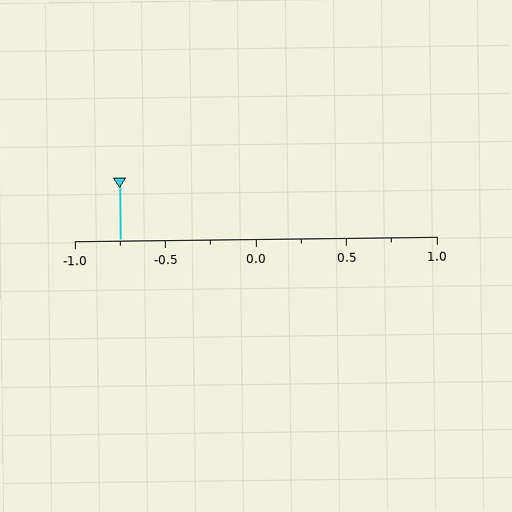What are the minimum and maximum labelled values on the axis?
The axis runs from -1.0 to 1.0.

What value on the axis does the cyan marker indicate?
The marker indicates approximately -0.75.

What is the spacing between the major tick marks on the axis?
The major ticks are spaced 0.5 apart.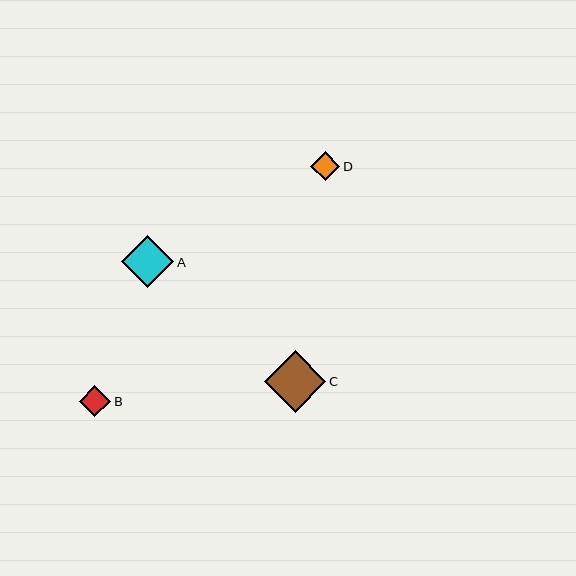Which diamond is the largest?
Diamond C is the largest with a size of approximately 62 pixels.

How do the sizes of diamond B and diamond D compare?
Diamond B and diamond D are approximately the same size.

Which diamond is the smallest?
Diamond D is the smallest with a size of approximately 29 pixels.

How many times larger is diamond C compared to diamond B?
Diamond C is approximately 2.0 times the size of diamond B.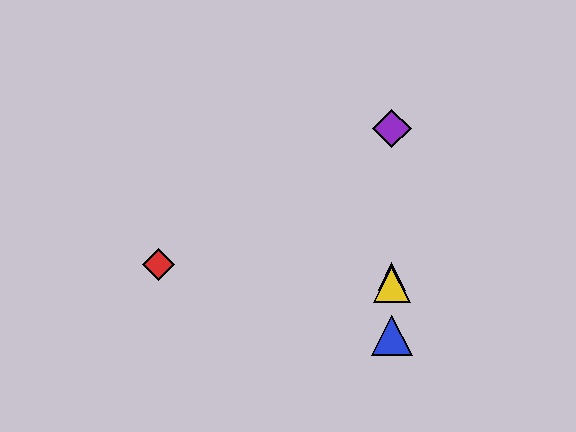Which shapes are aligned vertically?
The blue triangle, the green triangle, the yellow triangle, the purple diamond are aligned vertically.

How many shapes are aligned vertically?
4 shapes (the blue triangle, the green triangle, the yellow triangle, the purple diamond) are aligned vertically.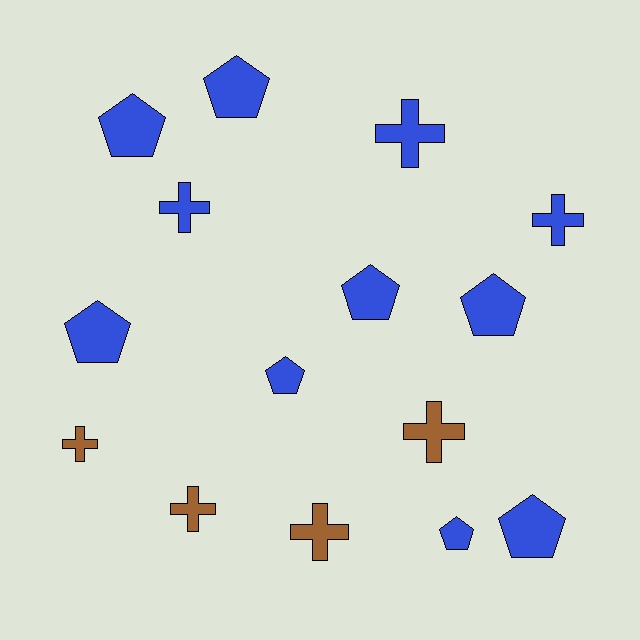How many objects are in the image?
There are 15 objects.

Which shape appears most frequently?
Pentagon, with 8 objects.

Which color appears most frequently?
Blue, with 11 objects.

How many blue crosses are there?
There are 3 blue crosses.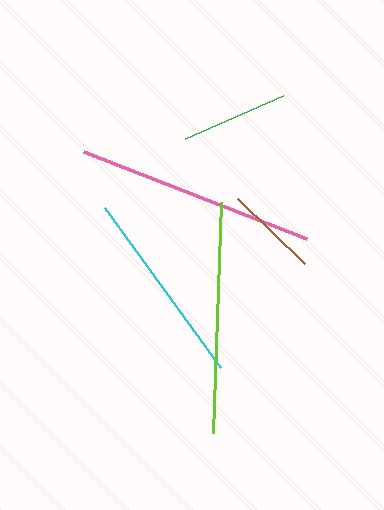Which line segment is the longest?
The pink line is the longest at approximately 240 pixels.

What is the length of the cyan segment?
The cyan segment is approximately 198 pixels long.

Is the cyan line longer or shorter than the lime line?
The lime line is longer than the cyan line.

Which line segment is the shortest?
The brown line is the shortest at approximately 93 pixels.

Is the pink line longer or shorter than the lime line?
The pink line is longer than the lime line.